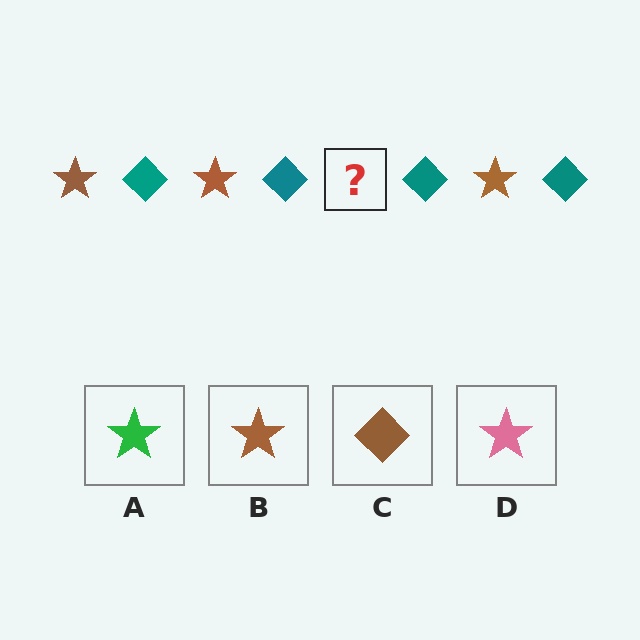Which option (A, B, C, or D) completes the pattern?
B.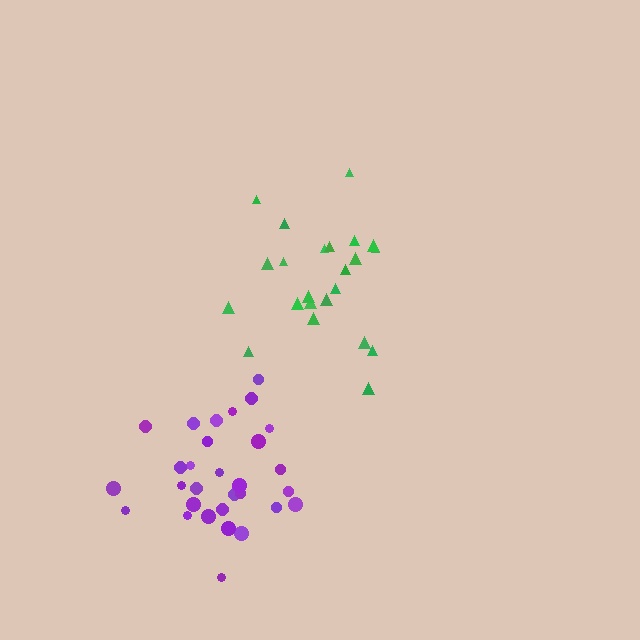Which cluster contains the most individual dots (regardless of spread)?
Purple (30).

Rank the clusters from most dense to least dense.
purple, green.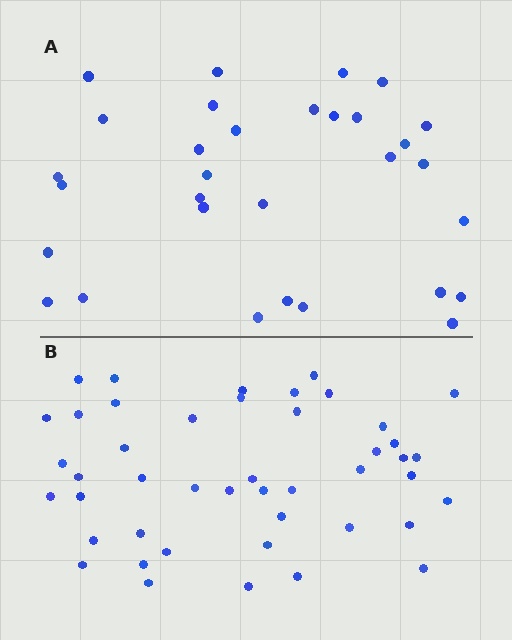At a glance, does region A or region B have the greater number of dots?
Region B (the bottom region) has more dots.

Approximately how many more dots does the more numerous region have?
Region B has approximately 15 more dots than region A.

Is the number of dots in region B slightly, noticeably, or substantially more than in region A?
Region B has substantially more. The ratio is roughly 1.5 to 1.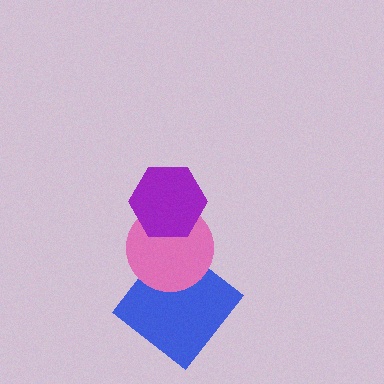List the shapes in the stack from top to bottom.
From top to bottom: the purple hexagon, the pink circle, the blue diamond.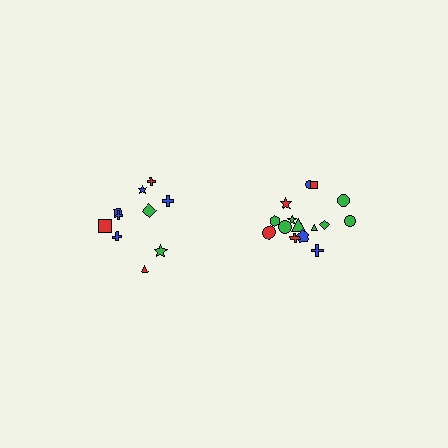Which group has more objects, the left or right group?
The right group.